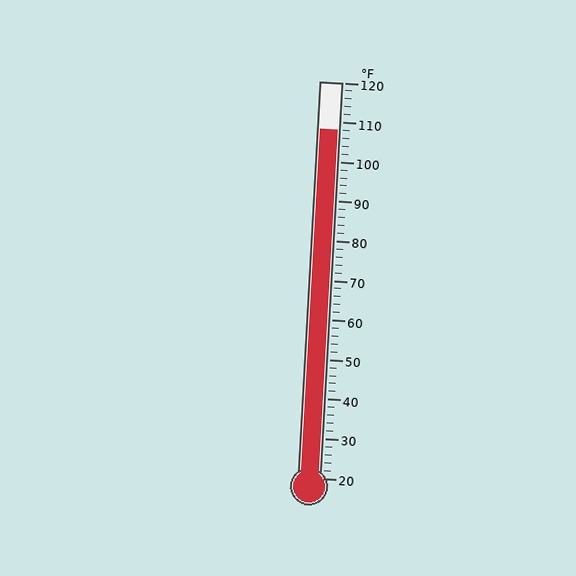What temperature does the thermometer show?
The thermometer shows approximately 108°F.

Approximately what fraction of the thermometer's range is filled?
The thermometer is filled to approximately 90% of its range.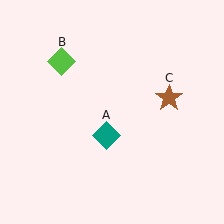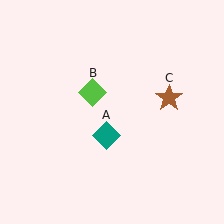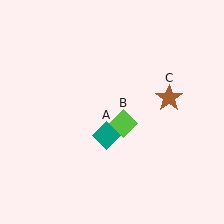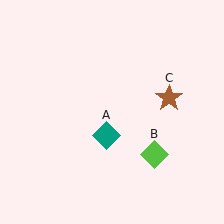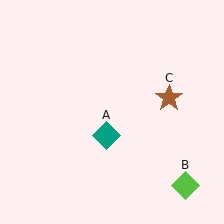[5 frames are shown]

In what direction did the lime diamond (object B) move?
The lime diamond (object B) moved down and to the right.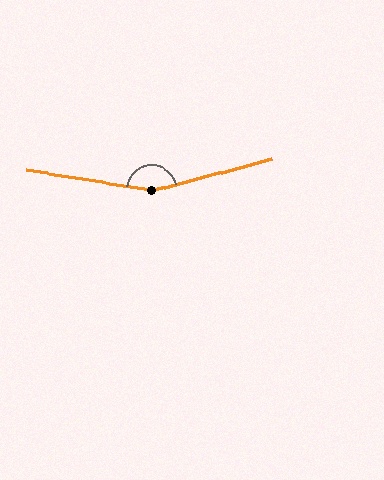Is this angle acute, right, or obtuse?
It is obtuse.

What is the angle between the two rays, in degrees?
Approximately 156 degrees.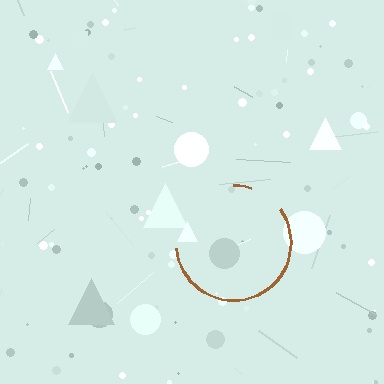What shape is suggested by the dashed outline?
The dashed outline suggests a circle.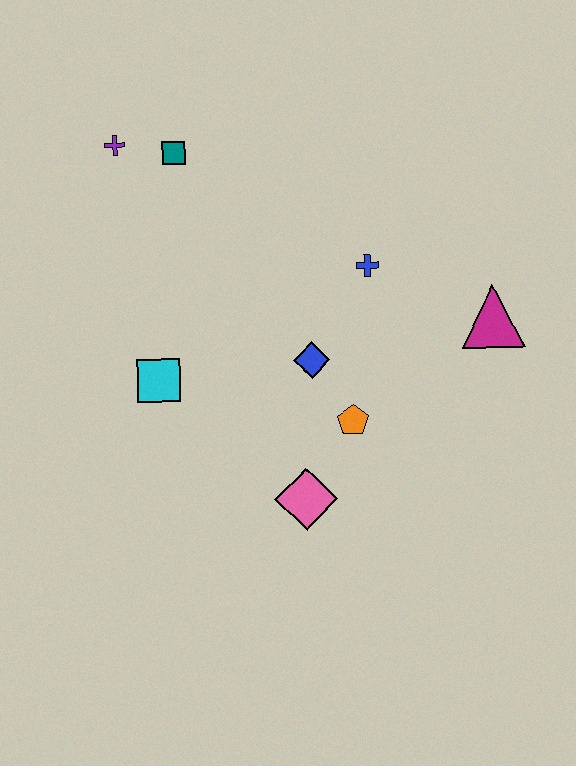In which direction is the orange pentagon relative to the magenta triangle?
The orange pentagon is to the left of the magenta triangle.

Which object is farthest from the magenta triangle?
The purple cross is farthest from the magenta triangle.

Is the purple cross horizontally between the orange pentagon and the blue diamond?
No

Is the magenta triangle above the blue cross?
No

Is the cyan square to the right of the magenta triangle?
No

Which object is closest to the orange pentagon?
The blue diamond is closest to the orange pentagon.